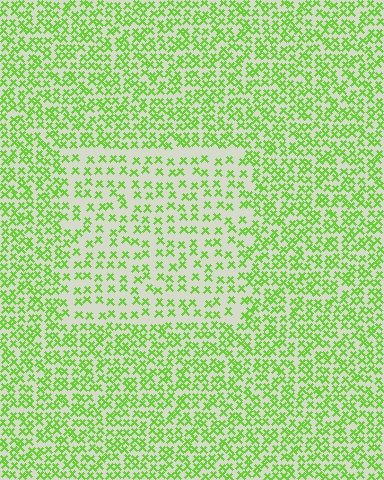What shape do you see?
I see a rectangle.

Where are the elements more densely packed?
The elements are more densely packed outside the rectangle boundary.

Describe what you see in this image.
The image contains small lime elements arranged at two different densities. A rectangle-shaped region is visible where the elements are less densely packed than the surrounding area.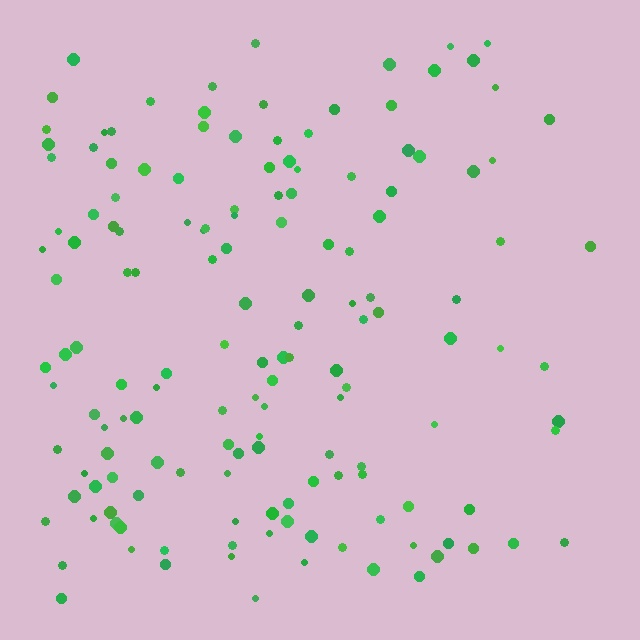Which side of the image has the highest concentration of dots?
The left.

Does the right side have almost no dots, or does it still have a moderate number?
Still a moderate number, just noticeably fewer than the left.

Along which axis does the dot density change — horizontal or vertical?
Horizontal.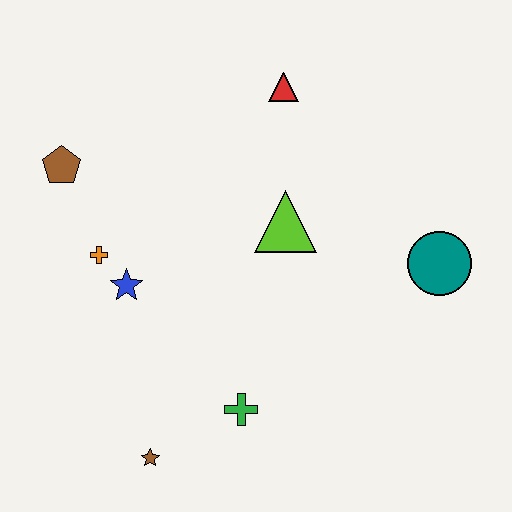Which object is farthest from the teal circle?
The brown pentagon is farthest from the teal circle.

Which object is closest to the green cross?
The brown star is closest to the green cross.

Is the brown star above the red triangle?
No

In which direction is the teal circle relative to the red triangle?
The teal circle is below the red triangle.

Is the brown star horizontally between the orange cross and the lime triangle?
Yes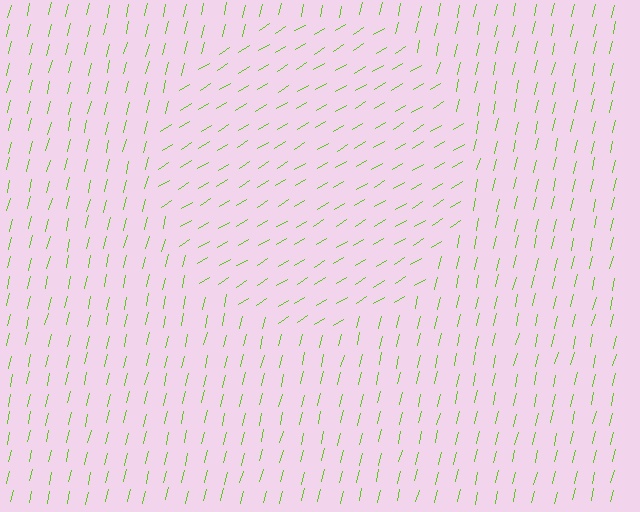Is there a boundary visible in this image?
Yes, there is a texture boundary formed by a change in line orientation.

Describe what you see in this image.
The image is filled with small lime line segments. A circle region in the image has lines oriented differently from the surrounding lines, creating a visible texture boundary.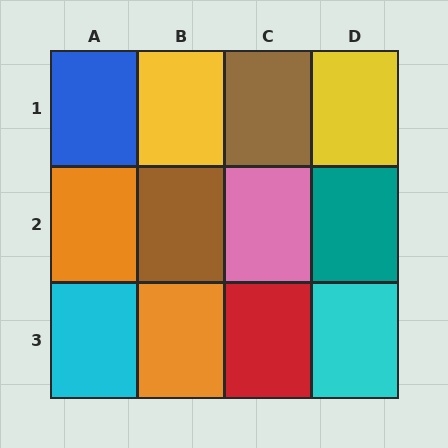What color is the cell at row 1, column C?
Brown.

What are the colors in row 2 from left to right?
Orange, brown, pink, teal.